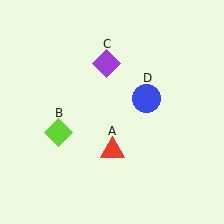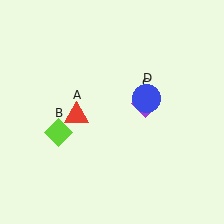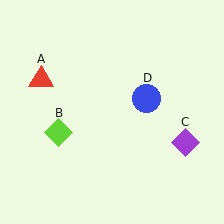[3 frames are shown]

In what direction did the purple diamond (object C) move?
The purple diamond (object C) moved down and to the right.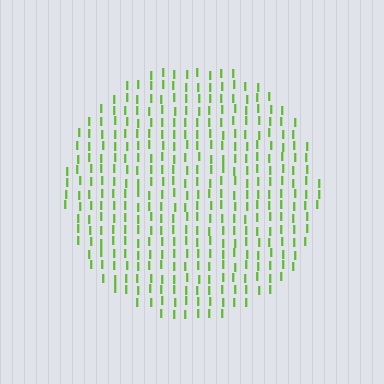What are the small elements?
The small elements are letter I's.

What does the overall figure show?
The overall figure shows a circle.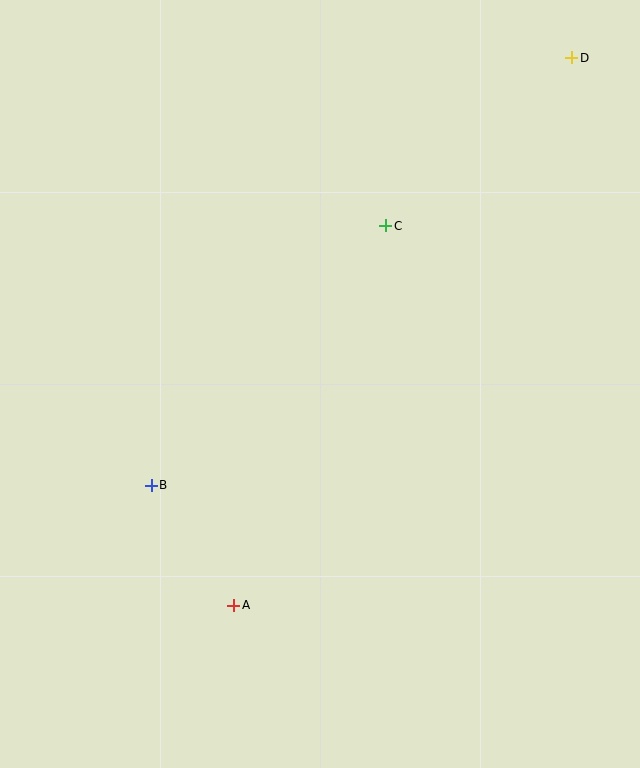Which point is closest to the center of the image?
Point C at (386, 226) is closest to the center.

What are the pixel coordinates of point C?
Point C is at (386, 226).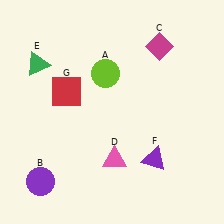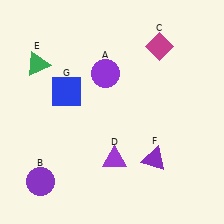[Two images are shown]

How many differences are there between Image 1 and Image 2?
There are 3 differences between the two images.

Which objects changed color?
A changed from lime to purple. D changed from pink to purple. G changed from red to blue.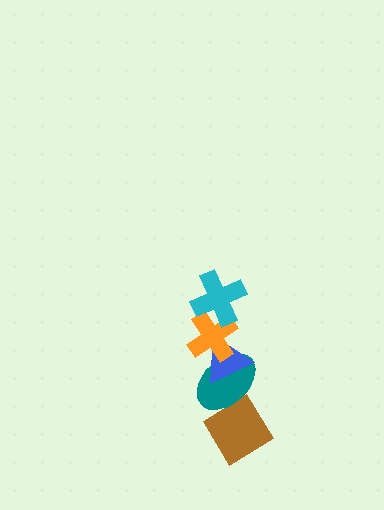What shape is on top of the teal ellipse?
The blue triangle is on top of the teal ellipse.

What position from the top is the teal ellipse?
The teal ellipse is 4th from the top.